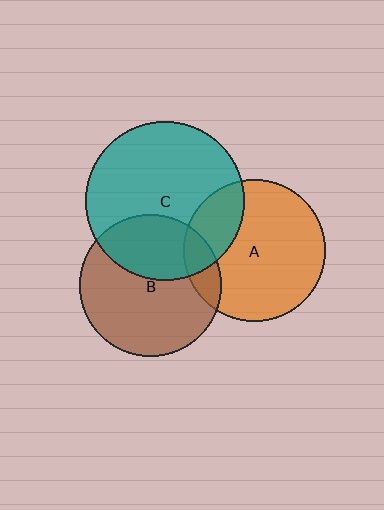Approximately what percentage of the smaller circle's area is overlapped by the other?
Approximately 15%.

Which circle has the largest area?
Circle C (teal).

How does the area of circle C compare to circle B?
Approximately 1.2 times.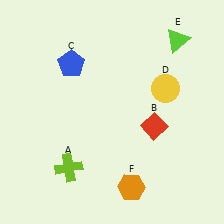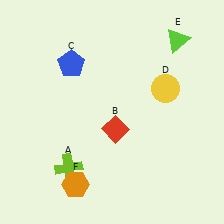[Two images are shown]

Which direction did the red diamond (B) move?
The red diamond (B) moved left.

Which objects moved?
The objects that moved are: the red diamond (B), the orange hexagon (F).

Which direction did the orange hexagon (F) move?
The orange hexagon (F) moved left.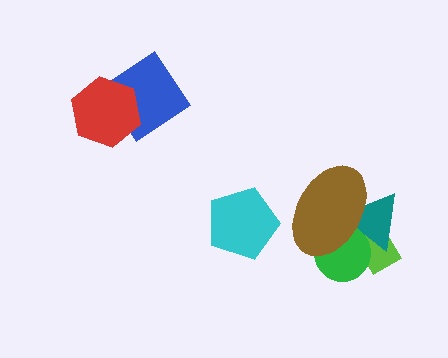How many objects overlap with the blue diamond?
1 object overlaps with the blue diamond.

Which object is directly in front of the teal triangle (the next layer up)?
The green circle is directly in front of the teal triangle.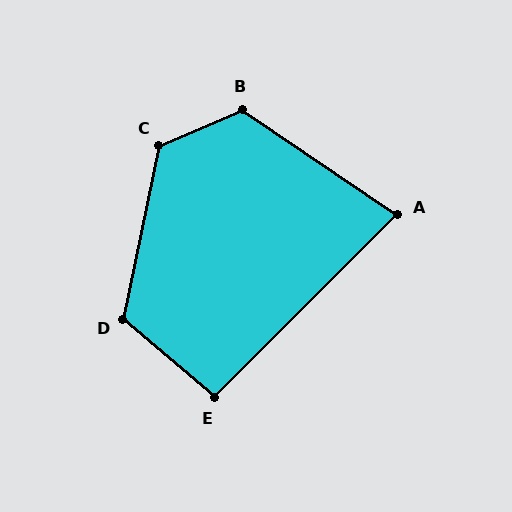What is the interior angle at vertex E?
Approximately 95 degrees (approximately right).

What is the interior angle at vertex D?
Approximately 119 degrees (obtuse).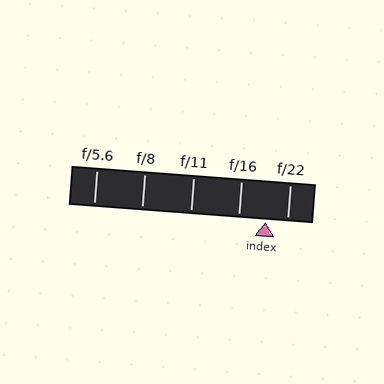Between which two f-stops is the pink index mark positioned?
The index mark is between f/16 and f/22.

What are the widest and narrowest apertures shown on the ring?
The widest aperture shown is f/5.6 and the narrowest is f/22.